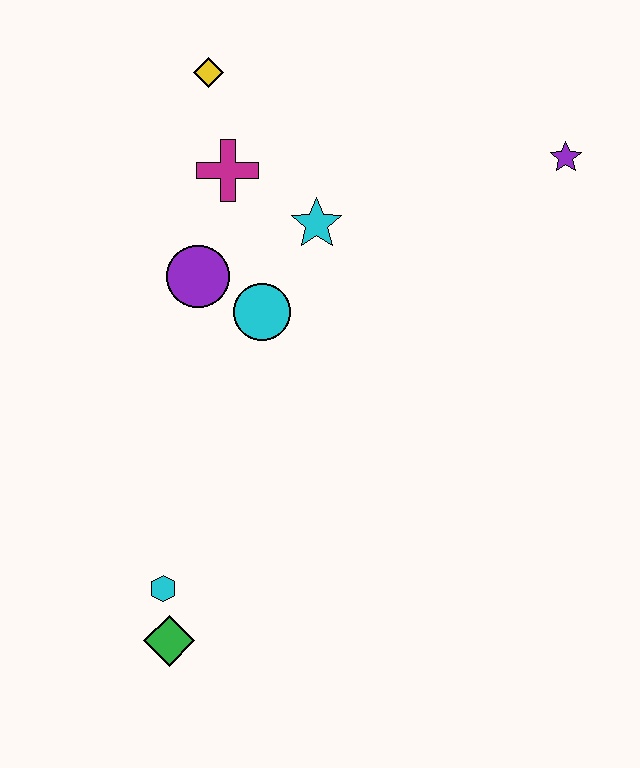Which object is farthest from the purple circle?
The purple star is farthest from the purple circle.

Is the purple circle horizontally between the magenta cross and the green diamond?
Yes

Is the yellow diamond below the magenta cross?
No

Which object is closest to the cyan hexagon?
The green diamond is closest to the cyan hexagon.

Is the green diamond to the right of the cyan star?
No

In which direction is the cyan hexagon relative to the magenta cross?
The cyan hexagon is below the magenta cross.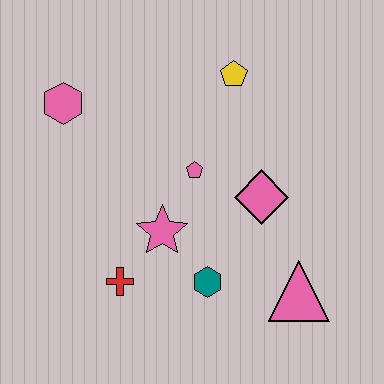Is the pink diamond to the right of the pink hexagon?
Yes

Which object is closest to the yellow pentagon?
The pink pentagon is closest to the yellow pentagon.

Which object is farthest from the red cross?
The yellow pentagon is farthest from the red cross.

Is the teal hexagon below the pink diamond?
Yes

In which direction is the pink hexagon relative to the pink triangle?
The pink hexagon is to the left of the pink triangle.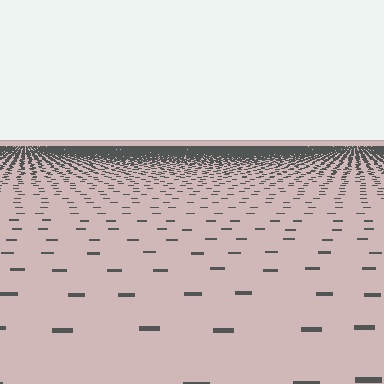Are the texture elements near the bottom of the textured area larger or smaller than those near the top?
Larger. Near the bottom, elements are closer to the viewer and appear at a bigger on-screen size.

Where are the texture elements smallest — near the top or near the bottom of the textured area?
Near the top.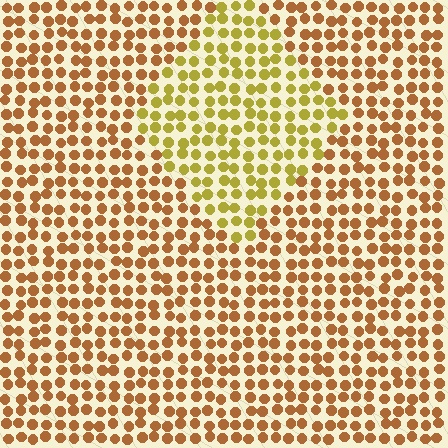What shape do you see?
I see a diamond.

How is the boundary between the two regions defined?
The boundary is defined purely by a slight shift in hue (about 32 degrees). Spacing, size, and orientation are identical on both sides.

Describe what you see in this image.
The image is filled with small brown elements in a uniform arrangement. A diamond-shaped region is visible where the elements are tinted to a slightly different hue, forming a subtle color boundary.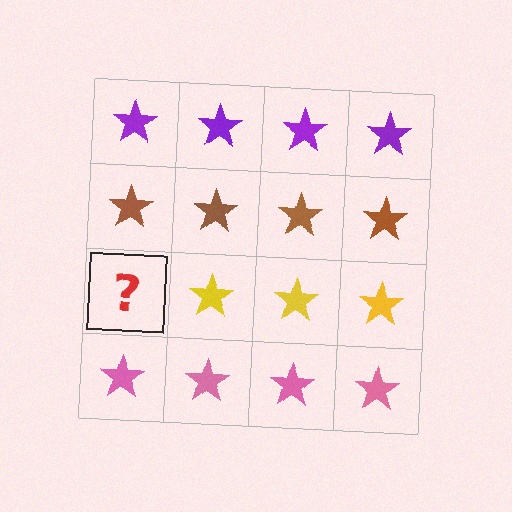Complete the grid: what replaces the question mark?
The question mark should be replaced with a yellow star.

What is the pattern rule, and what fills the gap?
The rule is that each row has a consistent color. The gap should be filled with a yellow star.